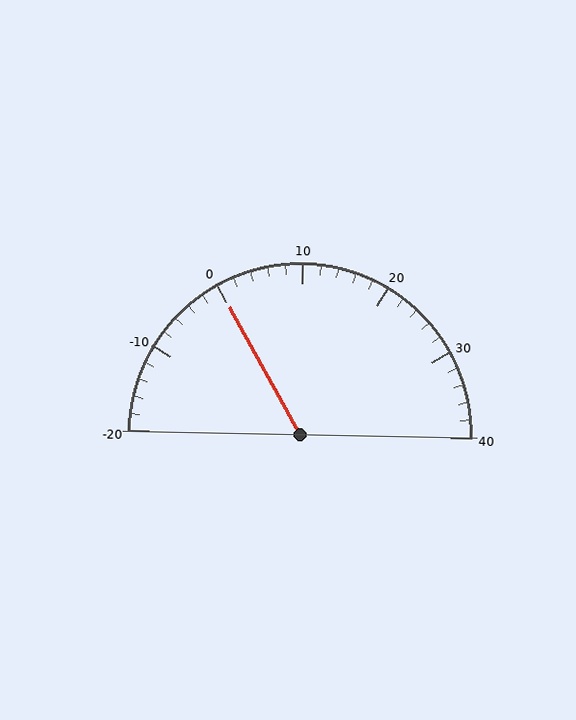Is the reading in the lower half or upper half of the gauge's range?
The reading is in the lower half of the range (-20 to 40).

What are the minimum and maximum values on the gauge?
The gauge ranges from -20 to 40.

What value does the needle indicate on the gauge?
The needle indicates approximately 0.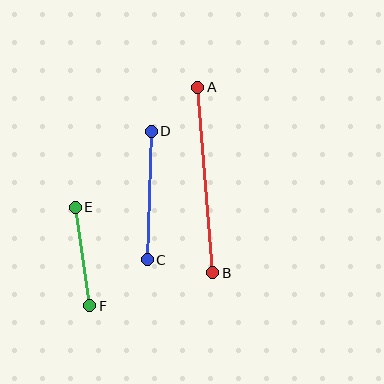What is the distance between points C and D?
The distance is approximately 128 pixels.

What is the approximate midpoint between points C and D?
The midpoint is at approximately (149, 196) pixels.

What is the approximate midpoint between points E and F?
The midpoint is at approximately (82, 256) pixels.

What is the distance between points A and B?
The distance is approximately 186 pixels.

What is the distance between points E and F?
The distance is approximately 100 pixels.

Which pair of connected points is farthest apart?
Points A and B are farthest apart.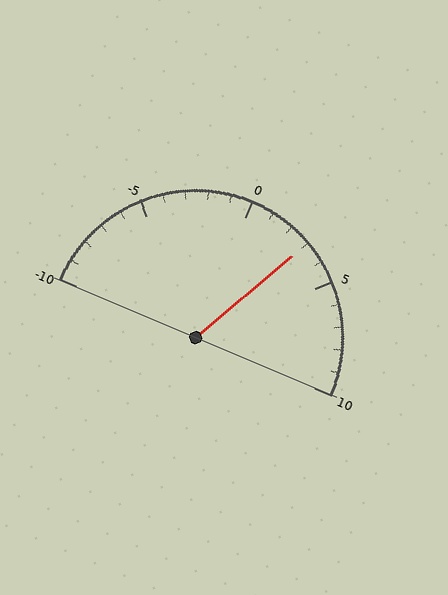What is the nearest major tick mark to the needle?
The nearest major tick mark is 5.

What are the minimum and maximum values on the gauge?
The gauge ranges from -10 to 10.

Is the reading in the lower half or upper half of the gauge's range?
The reading is in the upper half of the range (-10 to 10).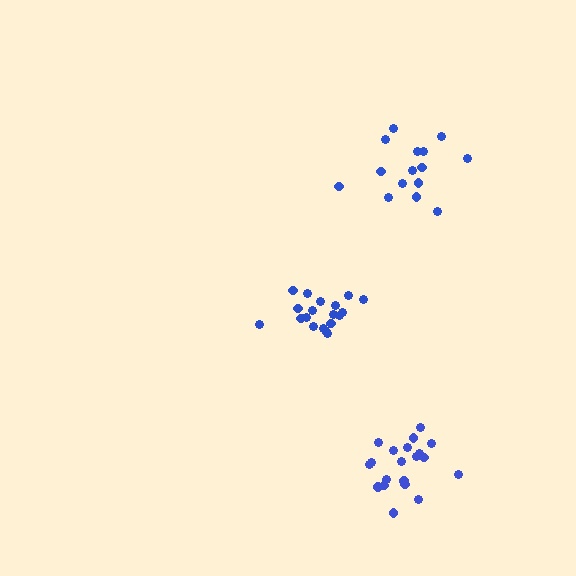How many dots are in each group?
Group 1: 19 dots, Group 2: 20 dots, Group 3: 15 dots (54 total).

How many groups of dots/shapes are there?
There are 3 groups.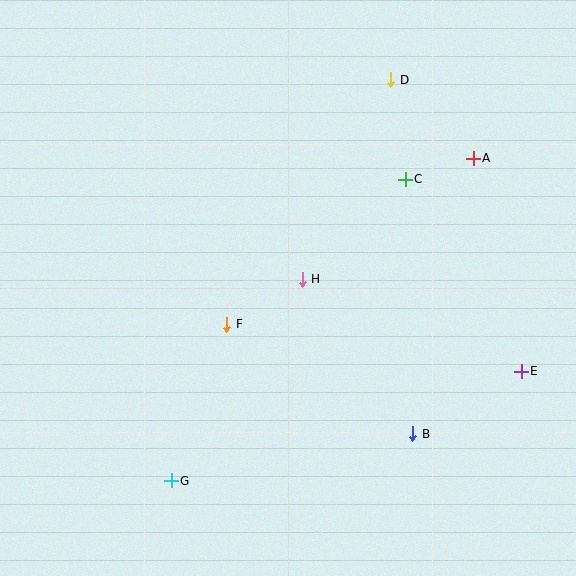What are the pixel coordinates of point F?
Point F is at (227, 324).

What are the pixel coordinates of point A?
Point A is at (473, 158).